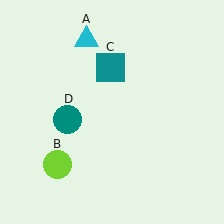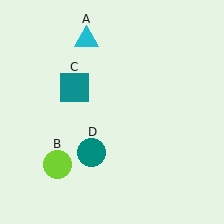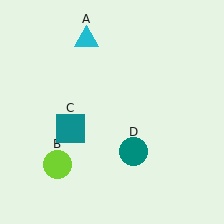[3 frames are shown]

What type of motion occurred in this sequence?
The teal square (object C), teal circle (object D) rotated counterclockwise around the center of the scene.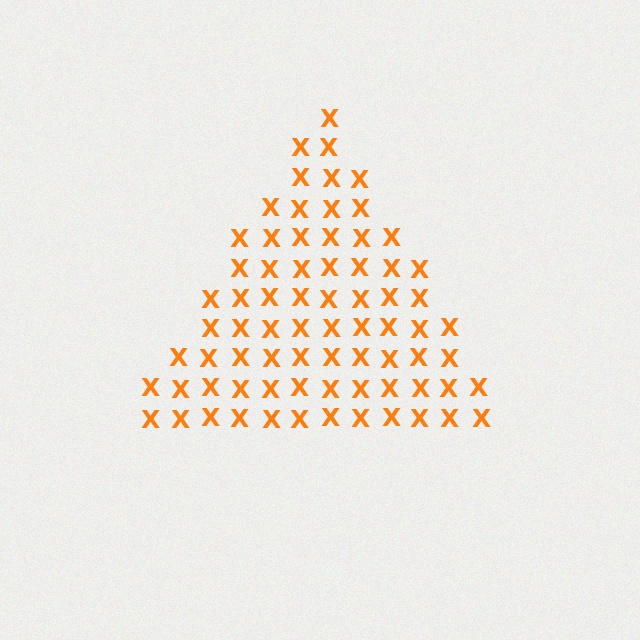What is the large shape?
The large shape is a triangle.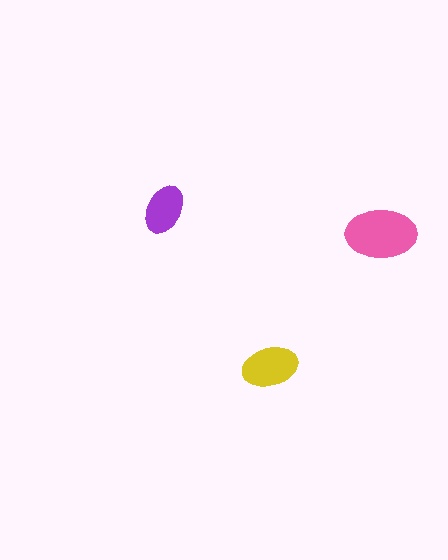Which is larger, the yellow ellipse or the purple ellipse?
The yellow one.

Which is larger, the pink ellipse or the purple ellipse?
The pink one.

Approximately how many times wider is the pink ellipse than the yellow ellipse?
About 1.5 times wider.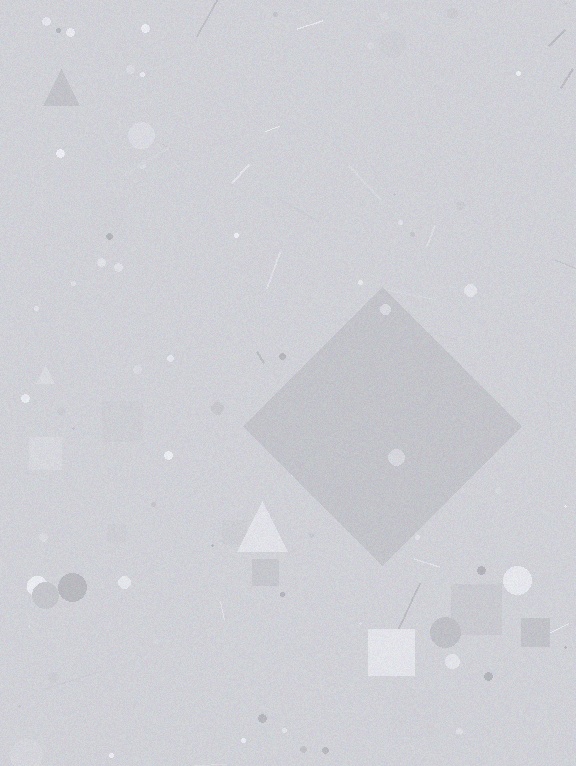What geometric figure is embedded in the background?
A diamond is embedded in the background.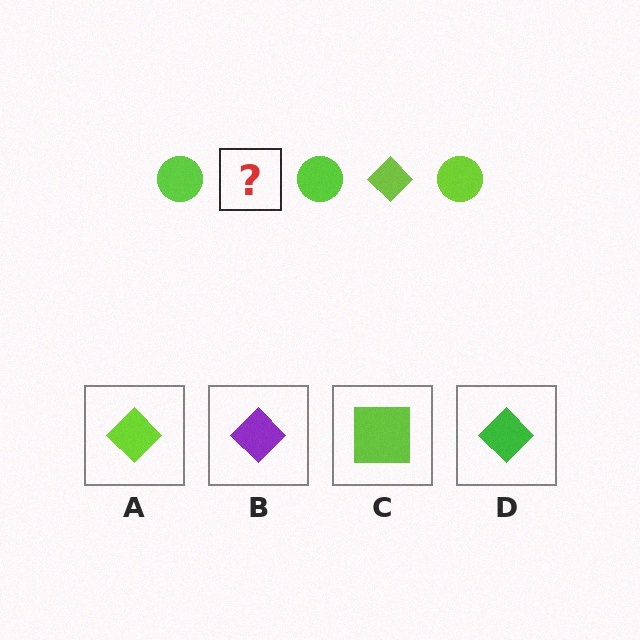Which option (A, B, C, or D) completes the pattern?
A.